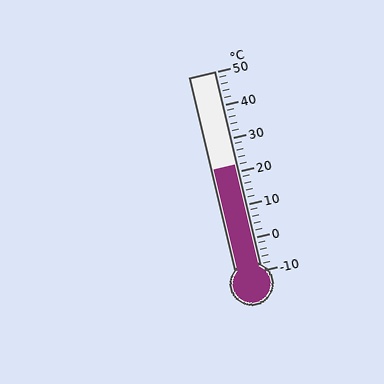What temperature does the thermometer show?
The thermometer shows approximately 22°C.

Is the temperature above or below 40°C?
The temperature is below 40°C.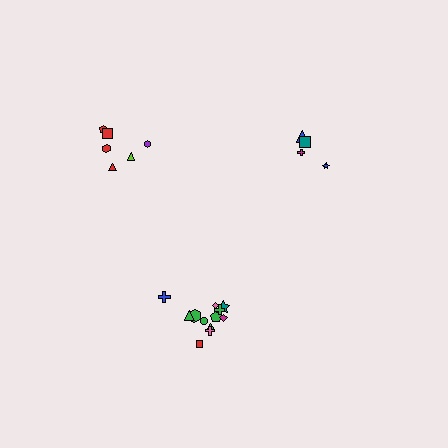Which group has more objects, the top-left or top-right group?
The top-left group.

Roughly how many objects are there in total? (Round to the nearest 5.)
Roughly 20 objects in total.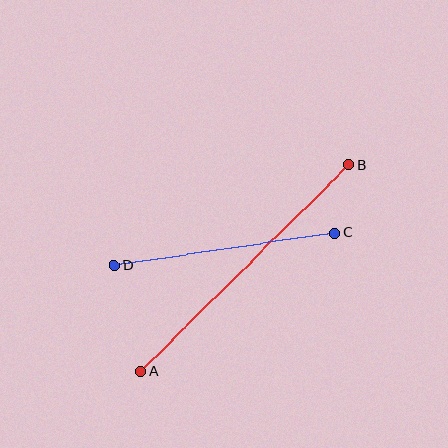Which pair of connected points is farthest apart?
Points A and B are farthest apart.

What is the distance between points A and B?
The distance is approximately 293 pixels.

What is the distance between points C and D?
The distance is approximately 223 pixels.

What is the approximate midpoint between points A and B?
The midpoint is at approximately (245, 268) pixels.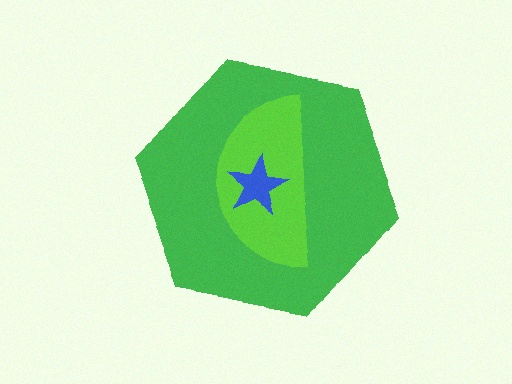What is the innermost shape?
The blue star.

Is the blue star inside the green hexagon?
Yes.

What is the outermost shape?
The green hexagon.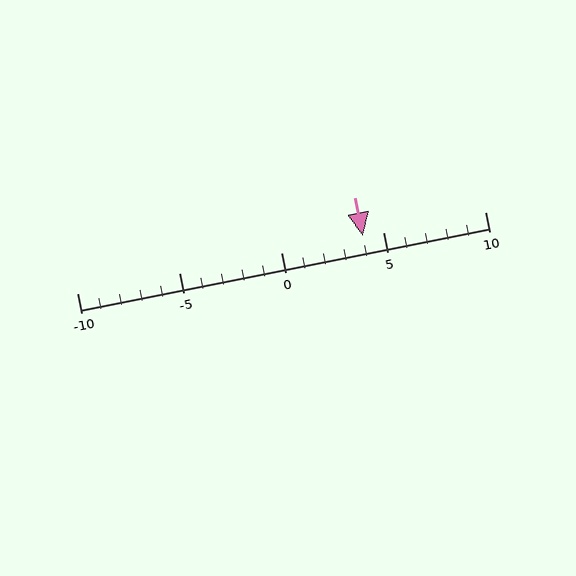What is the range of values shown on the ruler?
The ruler shows values from -10 to 10.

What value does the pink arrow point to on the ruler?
The pink arrow points to approximately 4.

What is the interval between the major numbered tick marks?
The major tick marks are spaced 5 units apart.